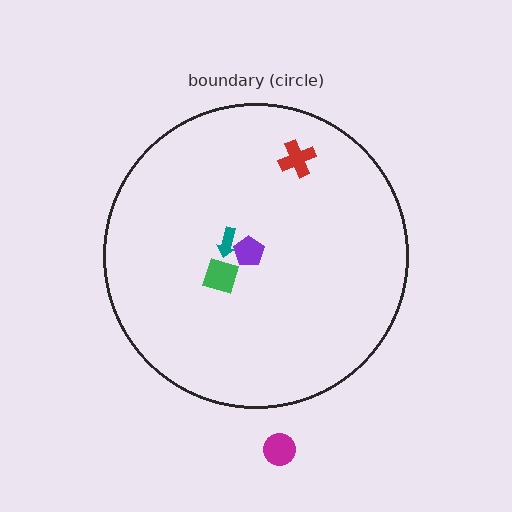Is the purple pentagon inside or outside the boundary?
Inside.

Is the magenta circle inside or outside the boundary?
Outside.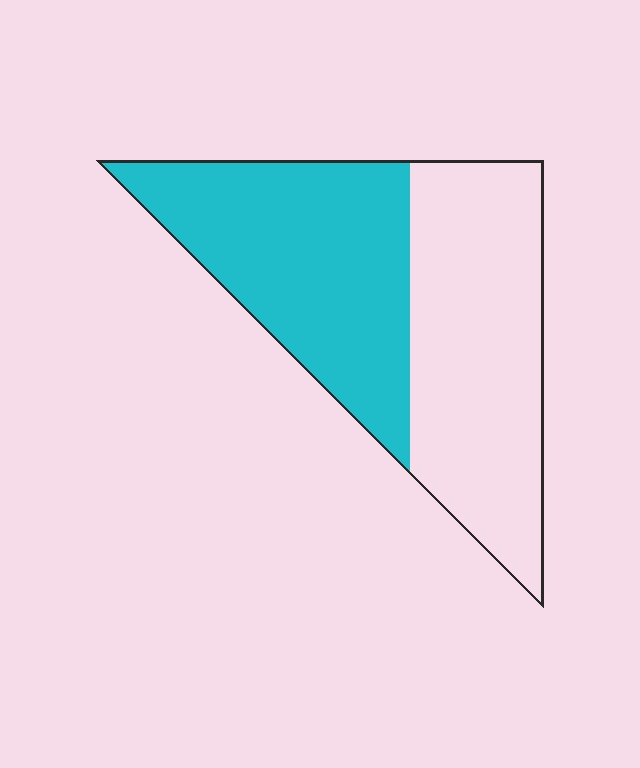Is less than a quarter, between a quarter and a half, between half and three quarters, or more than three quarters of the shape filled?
Between a quarter and a half.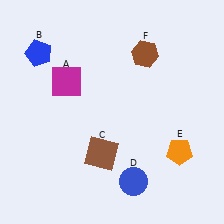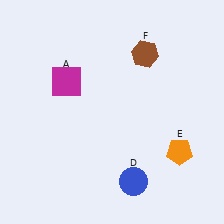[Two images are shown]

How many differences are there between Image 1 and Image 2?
There are 2 differences between the two images.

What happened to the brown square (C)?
The brown square (C) was removed in Image 2. It was in the bottom-left area of Image 1.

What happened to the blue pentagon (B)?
The blue pentagon (B) was removed in Image 2. It was in the top-left area of Image 1.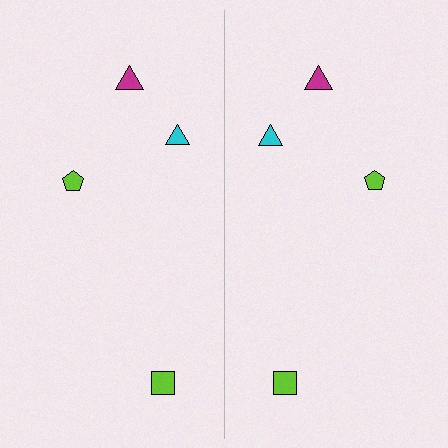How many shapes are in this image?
There are 8 shapes in this image.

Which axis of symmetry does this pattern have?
The pattern has a vertical axis of symmetry running through the center of the image.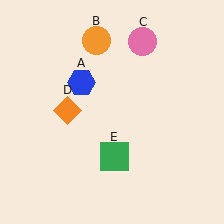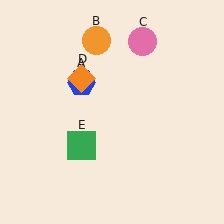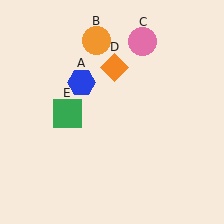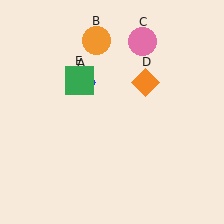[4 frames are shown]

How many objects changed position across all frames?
2 objects changed position: orange diamond (object D), green square (object E).